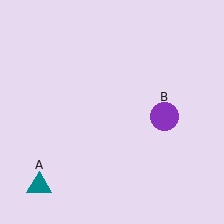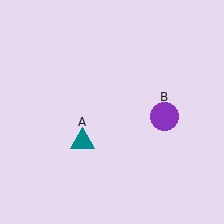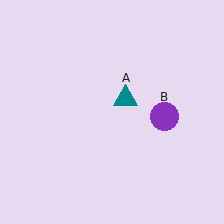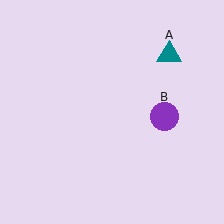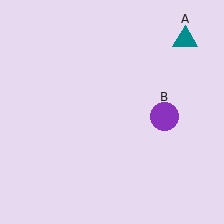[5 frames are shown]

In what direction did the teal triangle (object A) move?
The teal triangle (object A) moved up and to the right.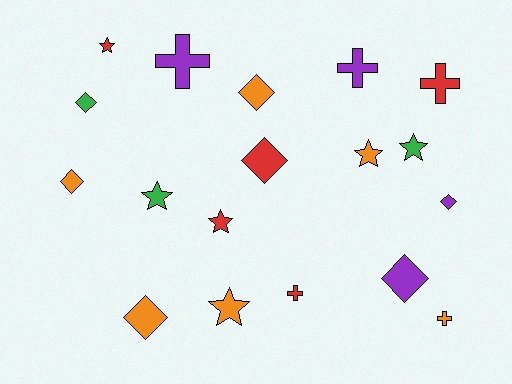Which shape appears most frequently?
Diamond, with 7 objects.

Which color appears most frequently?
Orange, with 6 objects.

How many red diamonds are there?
There is 1 red diamond.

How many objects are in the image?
There are 18 objects.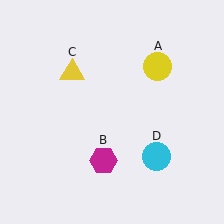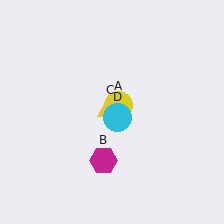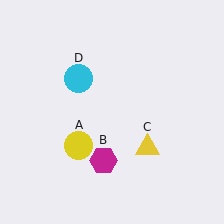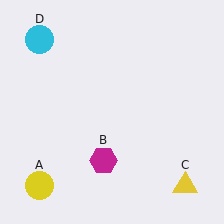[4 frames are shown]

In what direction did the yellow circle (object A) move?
The yellow circle (object A) moved down and to the left.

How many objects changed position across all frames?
3 objects changed position: yellow circle (object A), yellow triangle (object C), cyan circle (object D).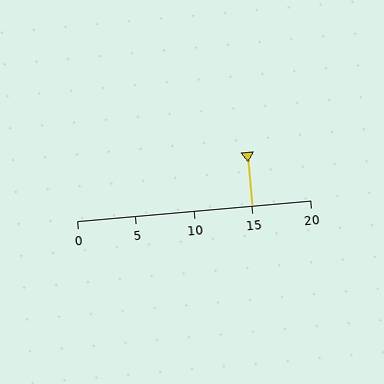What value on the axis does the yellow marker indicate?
The marker indicates approximately 15.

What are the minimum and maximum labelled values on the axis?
The axis runs from 0 to 20.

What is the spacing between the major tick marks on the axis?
The major ticks are spaced 5 apart.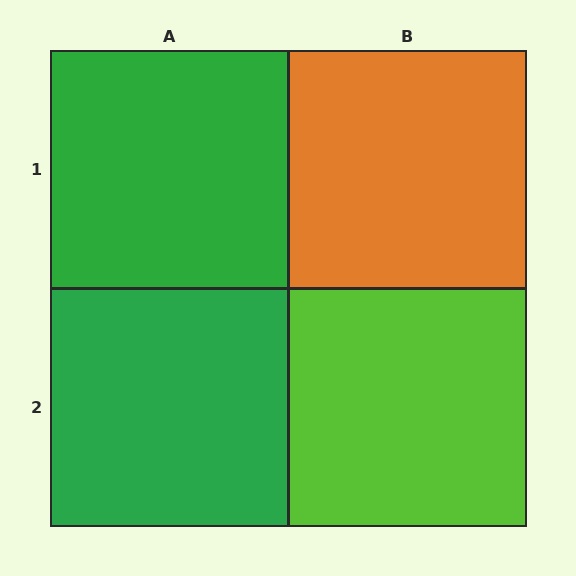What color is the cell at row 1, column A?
Green.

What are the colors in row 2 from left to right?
Green, lime.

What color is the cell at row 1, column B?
Orange.